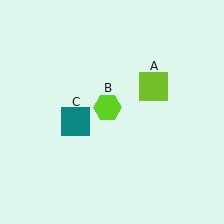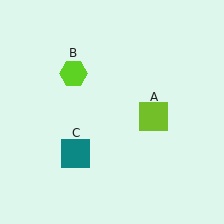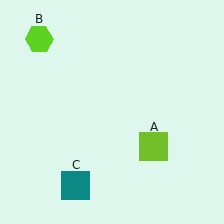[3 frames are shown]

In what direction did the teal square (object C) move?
The teal square (object C) moved down.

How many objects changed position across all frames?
3 objects changed position: lime square (object A), lime hexagon (object B), teal square (object C).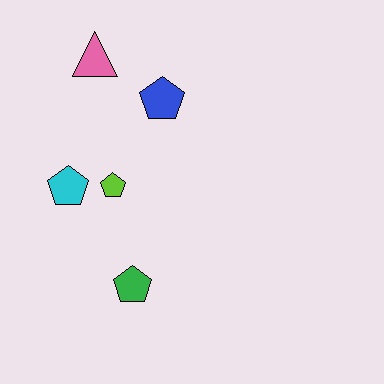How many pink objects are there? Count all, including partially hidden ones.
There is 1 pink object.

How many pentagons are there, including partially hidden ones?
There are 4 pentagons.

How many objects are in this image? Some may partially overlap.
There are 5 objects.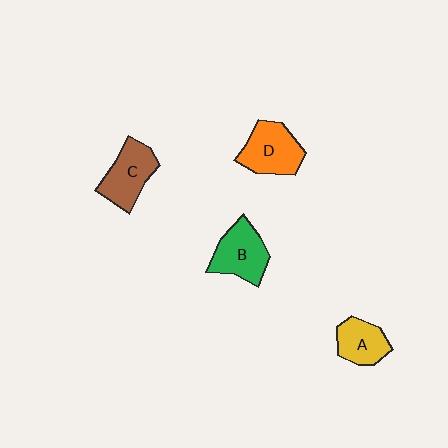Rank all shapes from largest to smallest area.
From largest to smallest: D (orange), B (green), C (brown), A (yellow).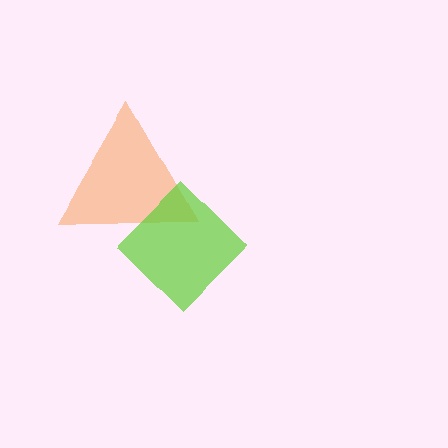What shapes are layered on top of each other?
The layered shapes are: an orange triangle, a lime diamond.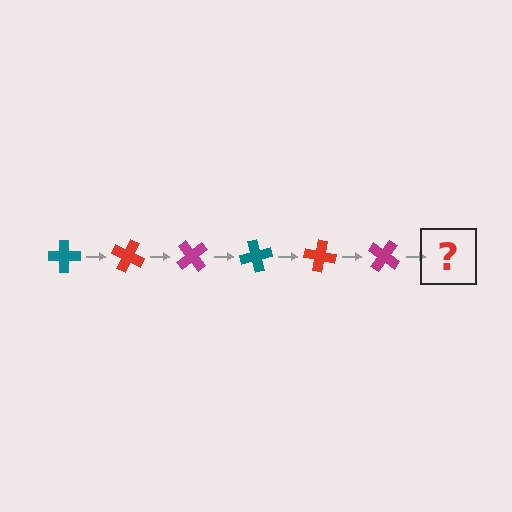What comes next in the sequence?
The next element should be a teal cross, rotated 150 degrees from the start.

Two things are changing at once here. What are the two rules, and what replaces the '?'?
The two rules are that it rotates 25 degrees each step and the color cycles through teal, red, and magenta. The '?' should be a teal cross, rotated 150 degrees from the start.